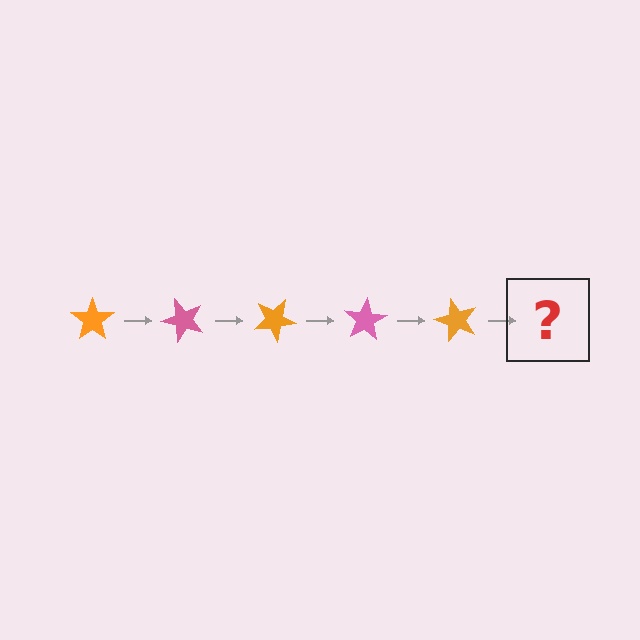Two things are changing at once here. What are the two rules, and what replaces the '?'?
The two rules are that it rotates 50 degrees each step and the color cycles through orange and pink. The '?' should be a pink star, rotated 250 degrees from the start.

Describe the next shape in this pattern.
It should be a pink star, rotated 250 degrees from the start.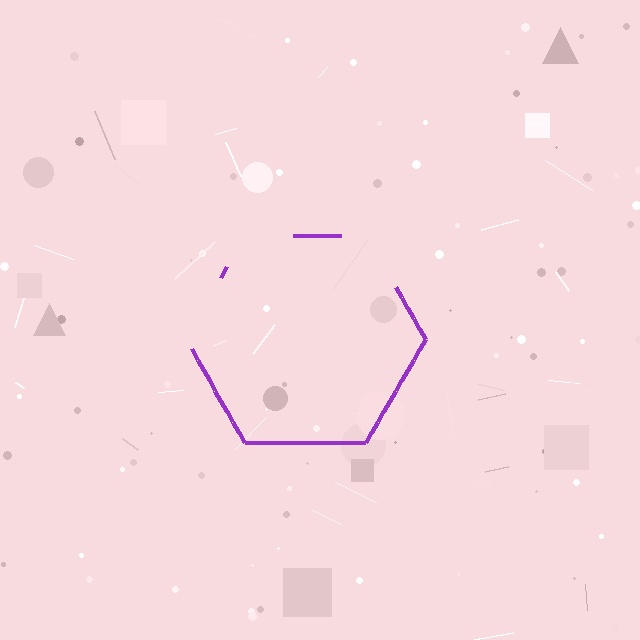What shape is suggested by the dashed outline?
The dashed outline suggests a hexagon.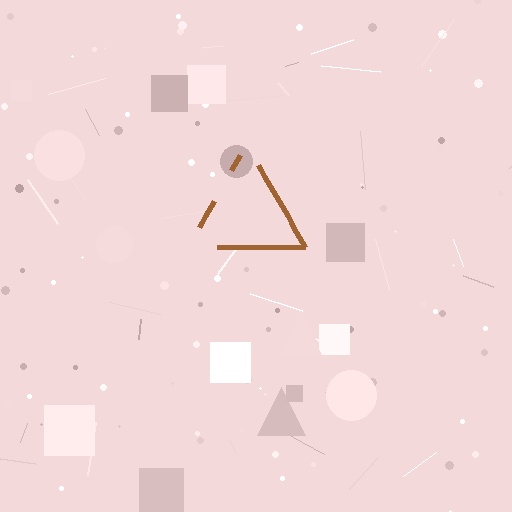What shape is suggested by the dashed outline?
The dashed outline suggests a triangle.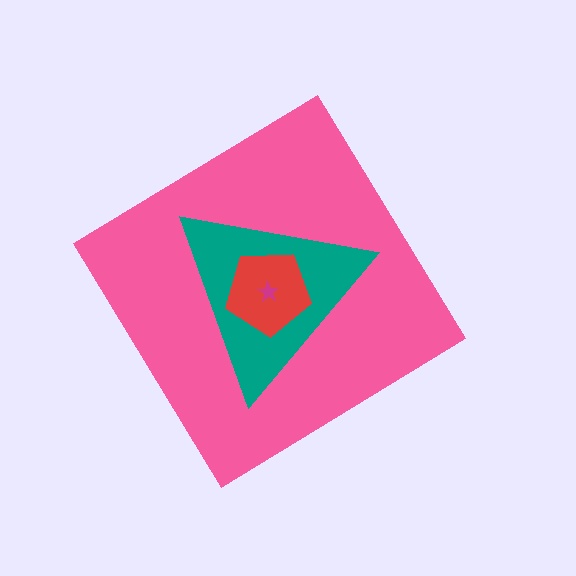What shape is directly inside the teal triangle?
The red pentagon.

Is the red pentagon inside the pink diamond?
Yes.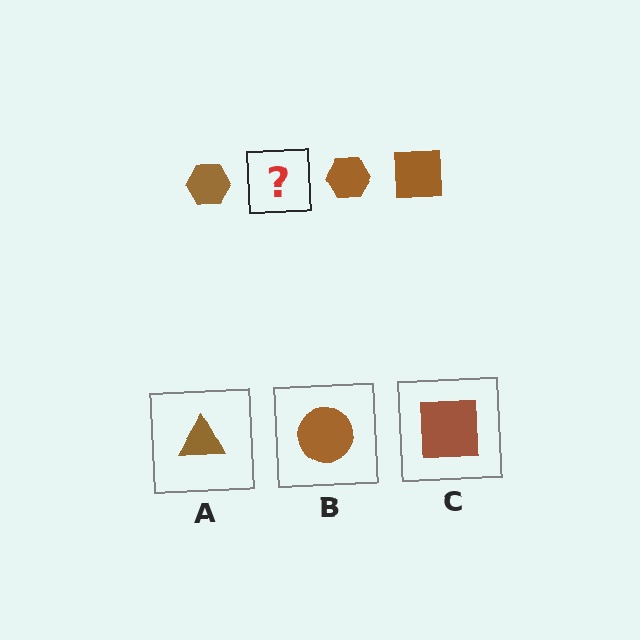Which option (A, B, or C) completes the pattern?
C.